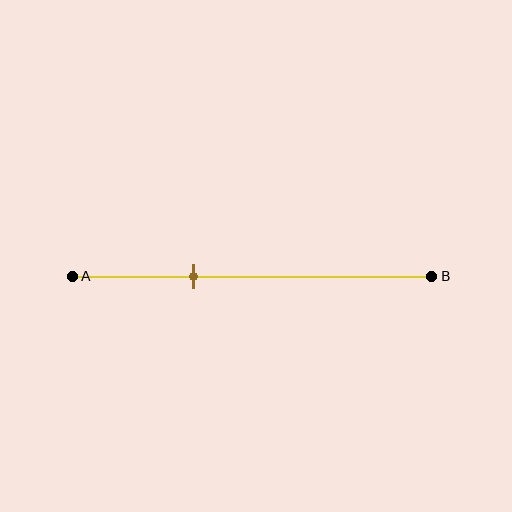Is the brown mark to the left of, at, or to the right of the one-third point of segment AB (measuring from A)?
The brown mark is approximately at the one-third point of segment AB.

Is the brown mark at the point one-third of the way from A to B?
Yes, the mark is approximately at the one-third point.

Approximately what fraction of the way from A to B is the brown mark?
The brown mark is approximately 35% of the way from A to B.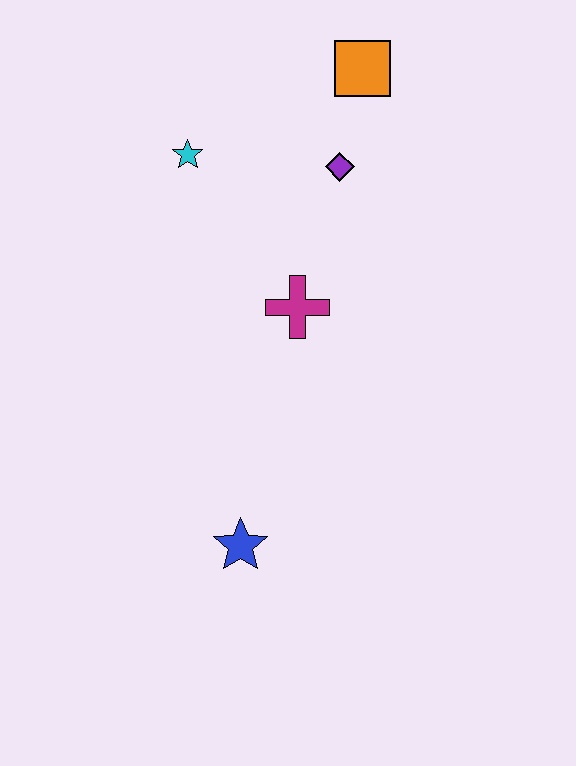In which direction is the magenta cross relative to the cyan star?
The magenta cross is below the cyan star.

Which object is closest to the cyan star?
The purple diamond is closest to the cyan star.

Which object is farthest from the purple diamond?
The blue star is farthest from the purple diamond.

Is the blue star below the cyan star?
Yes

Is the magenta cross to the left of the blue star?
No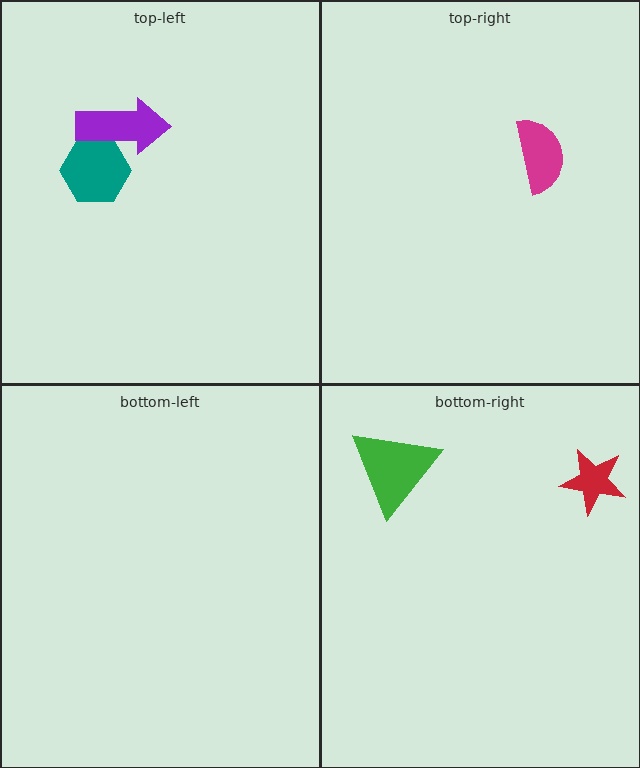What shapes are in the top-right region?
The magenta semicircle.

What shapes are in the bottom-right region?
The red star, the green triangle.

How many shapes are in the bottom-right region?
2.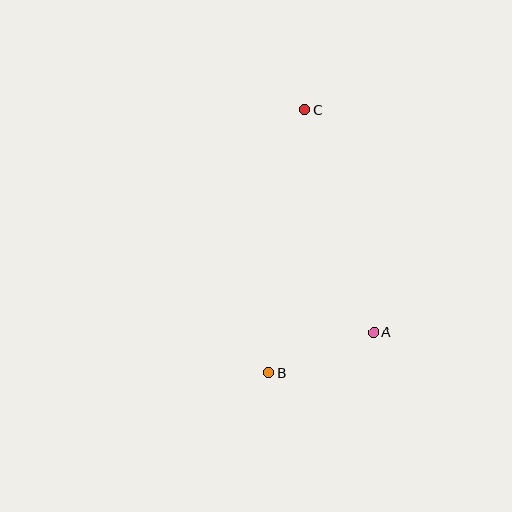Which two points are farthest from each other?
Points B and C are farthest from each other.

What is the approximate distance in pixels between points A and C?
The distance between A and C is approximately 232 pixels.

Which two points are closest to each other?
Points A and B are closest to each other.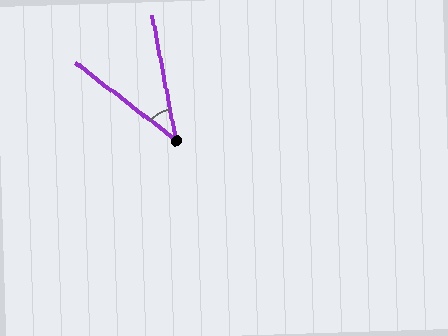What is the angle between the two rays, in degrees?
Approximately 42 degrees.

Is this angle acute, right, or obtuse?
It is acute.